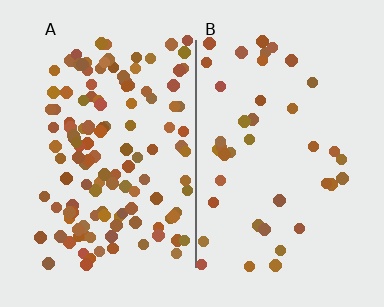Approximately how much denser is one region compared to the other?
Approximately 3.1× — region A over region B.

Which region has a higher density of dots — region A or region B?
A (the left).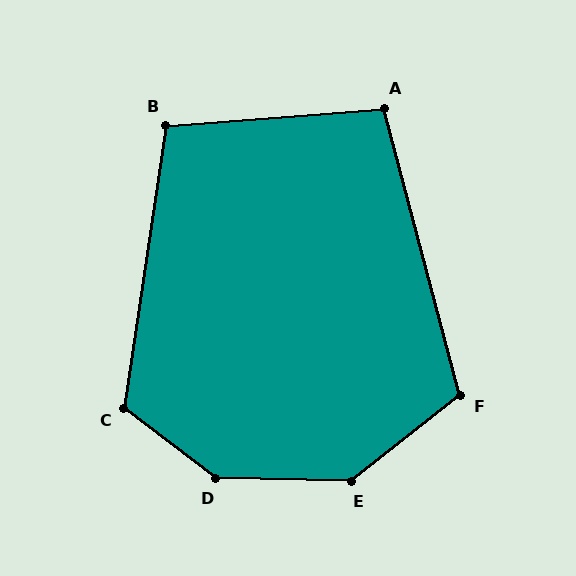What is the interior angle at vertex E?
Approximately 141 degrees (obtuse).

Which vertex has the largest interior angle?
D, at approximately 144 degrees.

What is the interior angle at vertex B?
Approximately 103 degrees (obtuse).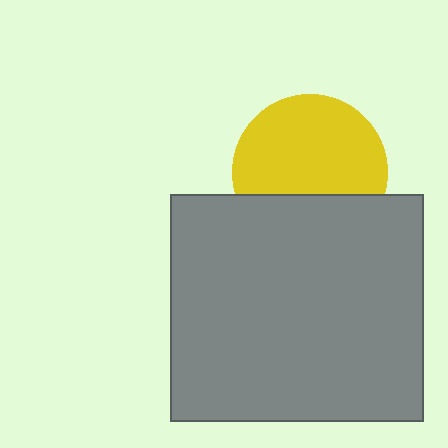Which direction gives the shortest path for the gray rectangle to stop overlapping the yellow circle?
Moving down gives the shortest separation.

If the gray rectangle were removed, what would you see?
You would see the complete yellow circle.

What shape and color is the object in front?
The object in front is a gray rectangle.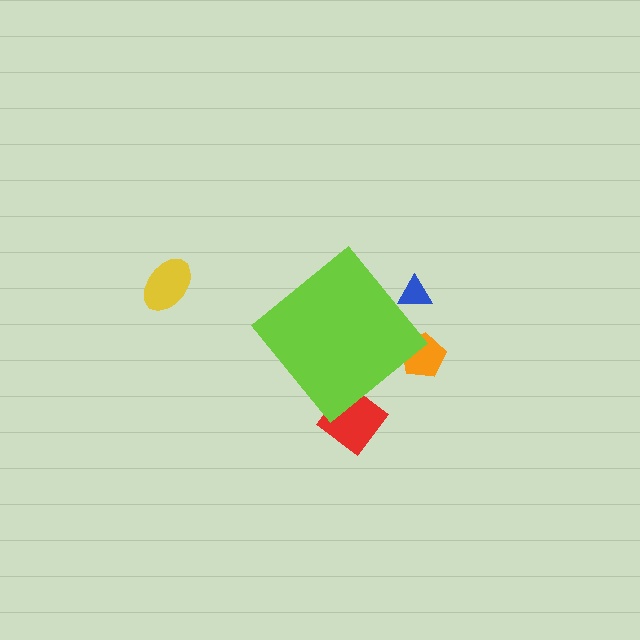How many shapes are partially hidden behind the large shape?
3 shapes are partially hidden.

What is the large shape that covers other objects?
A lime diamond.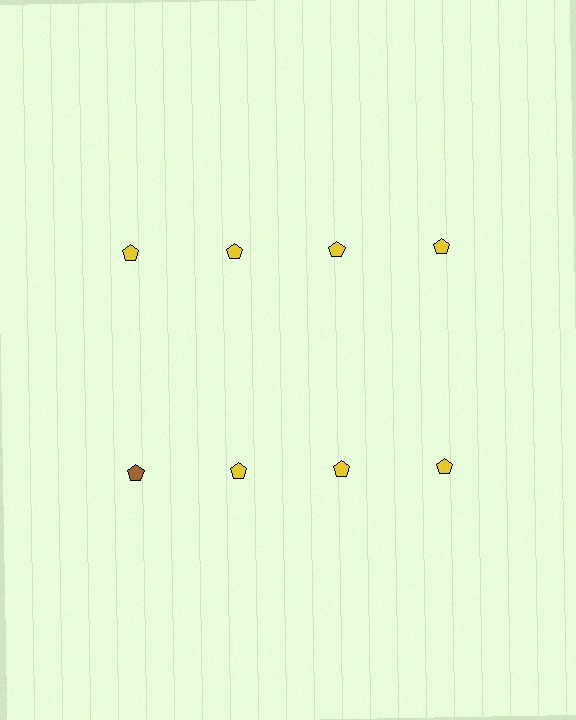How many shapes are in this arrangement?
There are 8 shapes arranged in a grid pattern.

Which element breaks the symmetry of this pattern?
The brown pentagon in the second row, leftmost column breaks the symmetry. All other shapes are yellow pentagons.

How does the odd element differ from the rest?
It has a different color: brown instead of yellow.